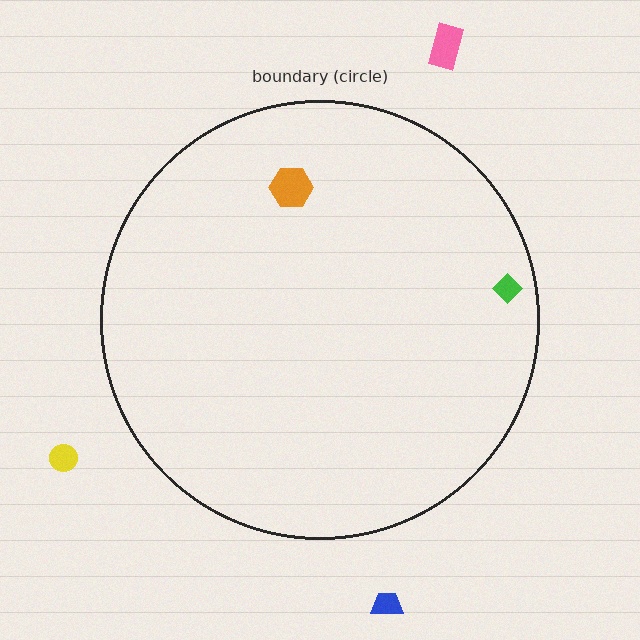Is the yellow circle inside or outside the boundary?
Outside.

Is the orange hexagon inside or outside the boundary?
Inside.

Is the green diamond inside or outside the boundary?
Inside.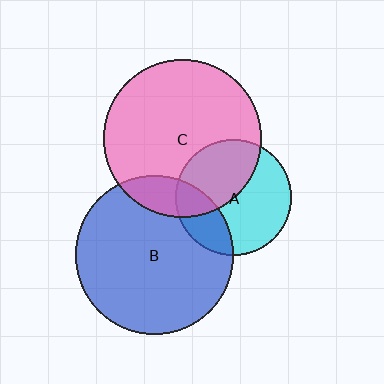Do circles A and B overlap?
Yes.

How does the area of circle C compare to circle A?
Approximately 1.8 times.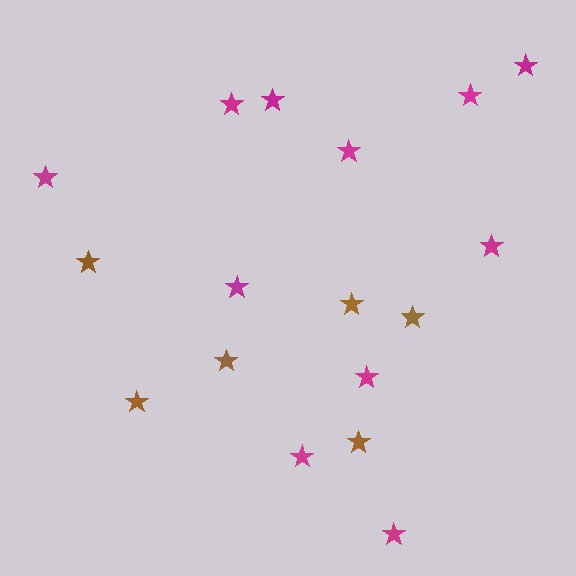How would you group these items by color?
There are 2 groups: one group of brown stars (6) and one group of magenta stars (11).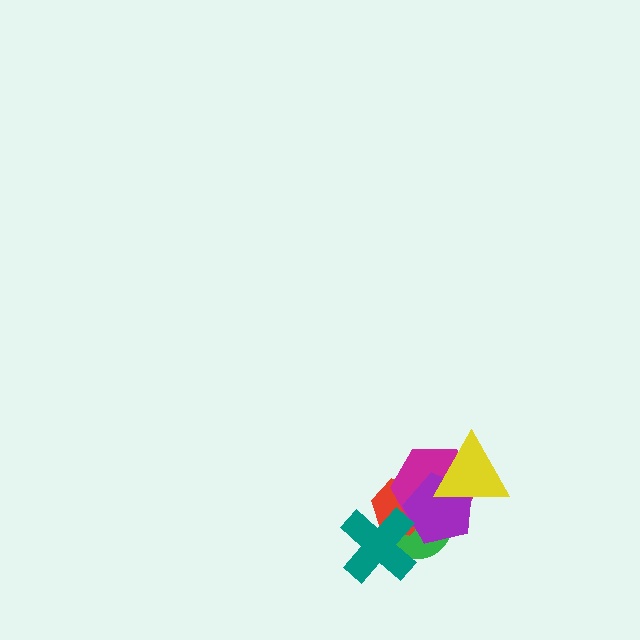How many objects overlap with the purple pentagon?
4 objects overlap with the purple pentagon.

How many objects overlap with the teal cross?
2 objects overlap with the teal cross.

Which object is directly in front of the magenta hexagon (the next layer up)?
The purple pentagon is directly in front of the magenta hexagon.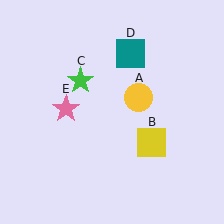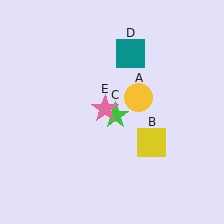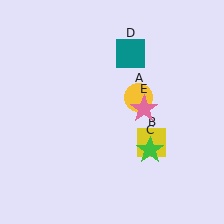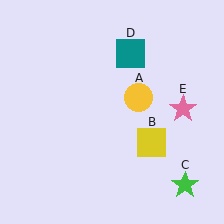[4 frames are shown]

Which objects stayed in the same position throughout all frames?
Yellow circle (object A) and yellow square (object B) and teal square (object D) remained stationary.